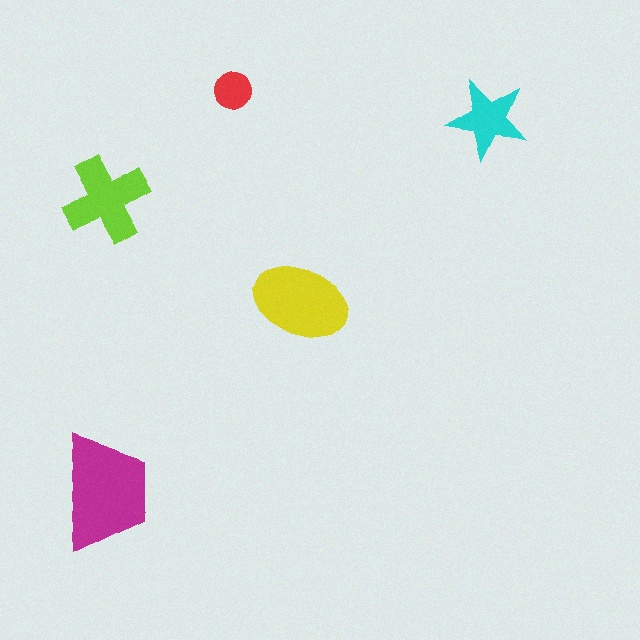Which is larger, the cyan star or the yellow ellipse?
The yellow ellipse.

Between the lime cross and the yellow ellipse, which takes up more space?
The yellow ellipse.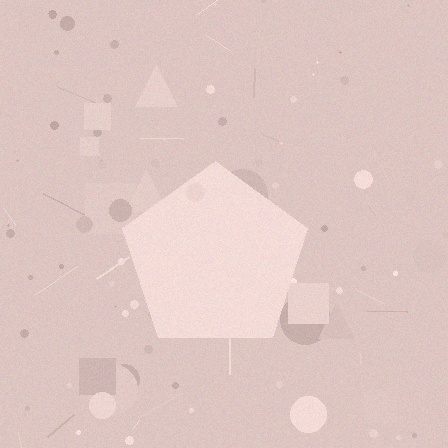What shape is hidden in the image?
A pentagon is hidden in the image.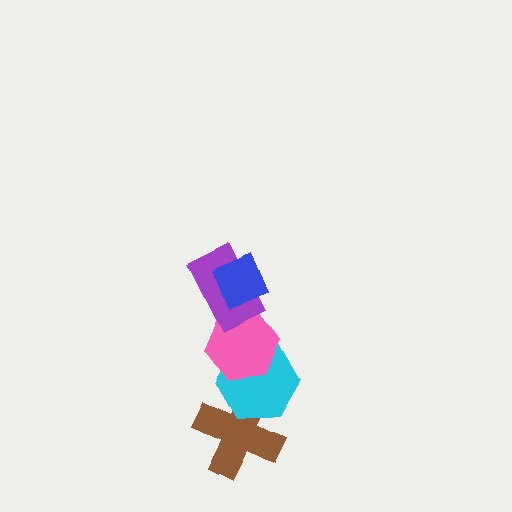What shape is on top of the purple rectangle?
The blue diamond is on top of the purple rectangle.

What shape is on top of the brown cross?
The cyan hexagon is on top of the brown cross.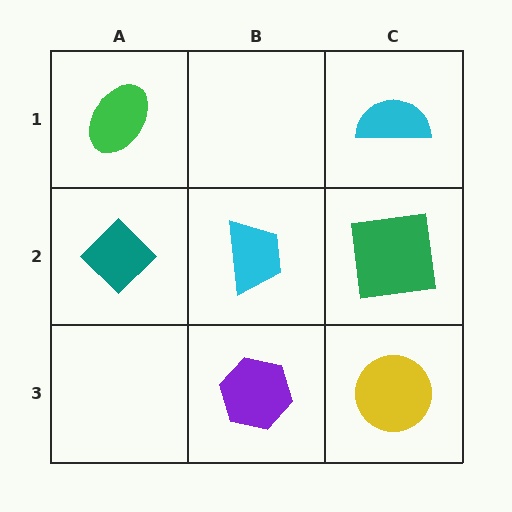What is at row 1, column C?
A cyan semicircle.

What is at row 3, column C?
A yellow circle.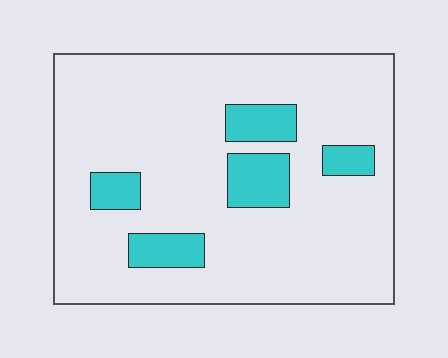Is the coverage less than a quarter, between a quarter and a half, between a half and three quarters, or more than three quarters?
Less than a quarter.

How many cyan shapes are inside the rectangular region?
5.